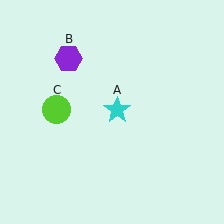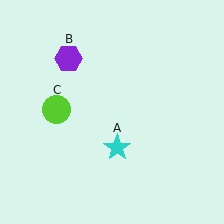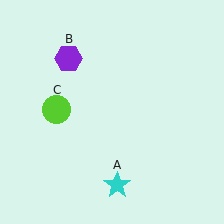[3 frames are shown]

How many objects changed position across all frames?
1 object changed position: cyan star (object A).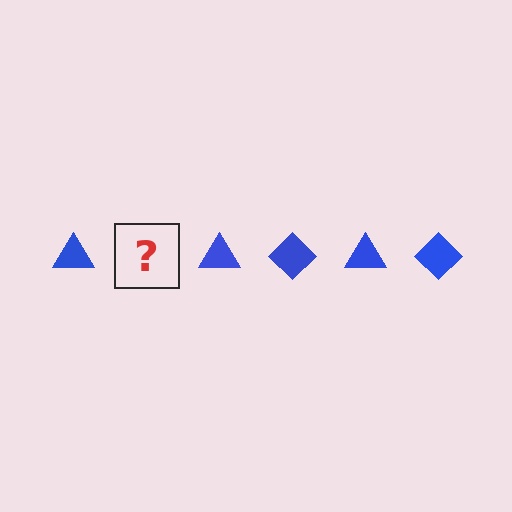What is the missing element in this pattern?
The missing element is a blue diamond.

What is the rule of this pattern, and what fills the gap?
The rule is that the pattern cycles through triangle, diamond shapes in blue. The gap should be filled with a blue diamond.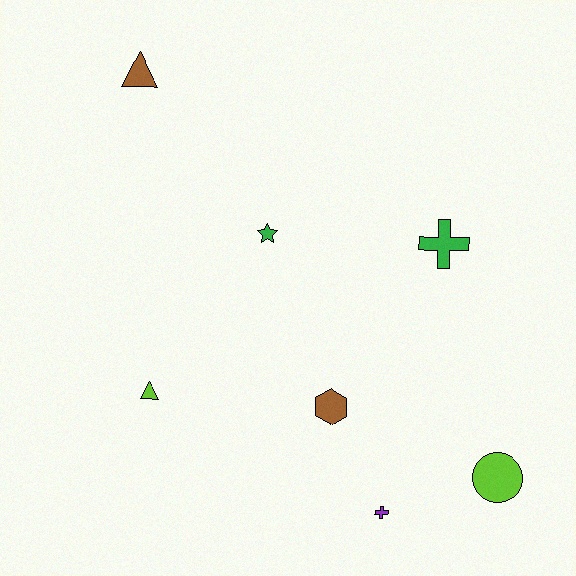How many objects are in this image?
There are 7 objects.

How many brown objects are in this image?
There are 2 brown objects.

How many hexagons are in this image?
There is 1 hexagon.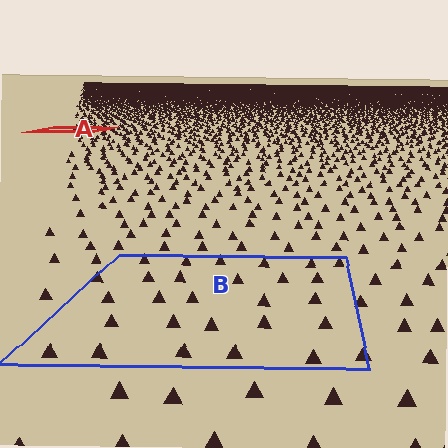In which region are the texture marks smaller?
The texture marks are smaller in region A, because it is farther away.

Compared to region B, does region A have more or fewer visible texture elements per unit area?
Region A has more texture elements per unit area — they are packed more densely because it is farther away.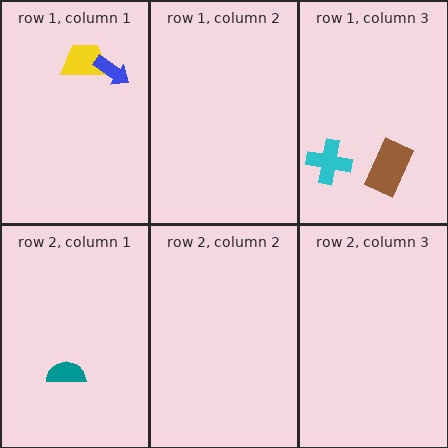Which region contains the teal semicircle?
The row 2, column 1 region.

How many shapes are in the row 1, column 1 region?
2.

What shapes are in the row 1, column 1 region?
The yellow trapezoid, the blue arrow.